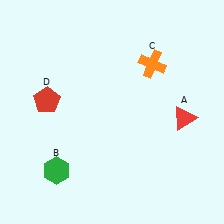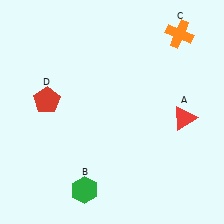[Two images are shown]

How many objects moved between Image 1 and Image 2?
2 objects moved between the two images.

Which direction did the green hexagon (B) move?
The green hexagon (B) moved right.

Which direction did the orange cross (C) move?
The orange cross (C) moved up.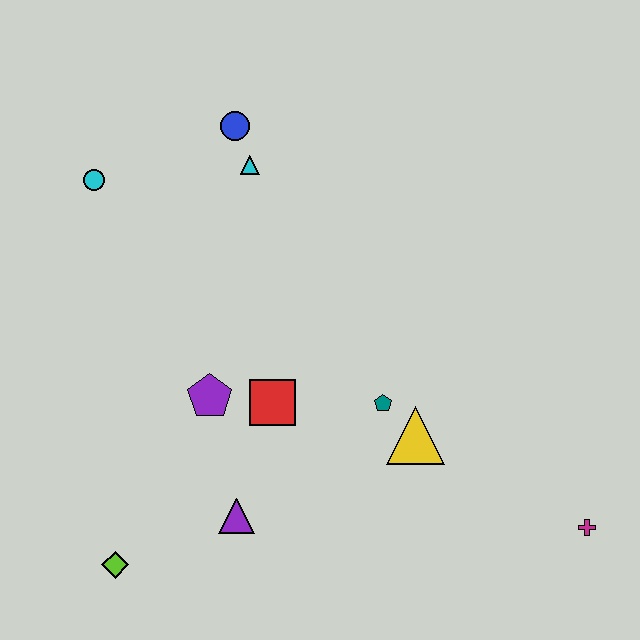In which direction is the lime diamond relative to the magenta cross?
The lime diamond is to the left of the magenta cross.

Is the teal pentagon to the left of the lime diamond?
No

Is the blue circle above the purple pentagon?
Yes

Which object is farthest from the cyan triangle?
The magenta cross is farthest from the cyan triangle.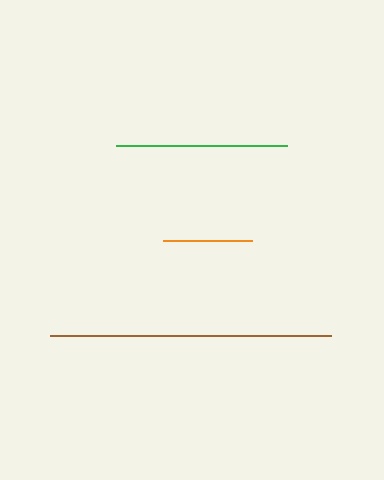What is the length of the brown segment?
The brown segment is approximately 282 pixels long.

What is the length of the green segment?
The green segment is approximately 171 pixels long.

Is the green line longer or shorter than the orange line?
The green line is longer than the orange line.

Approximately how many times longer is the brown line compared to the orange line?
The brown line is approximately 3.2 times the length of the orange line.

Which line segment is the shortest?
The orange line is the shortest at approximately 88 pixels.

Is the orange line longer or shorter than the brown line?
The brown line is longer than the orange line.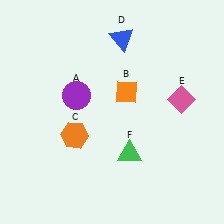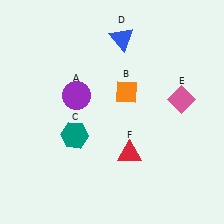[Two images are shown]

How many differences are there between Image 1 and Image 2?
There are 2 differences between the two images.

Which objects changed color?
C changed from orange to teal. F changed from green to red.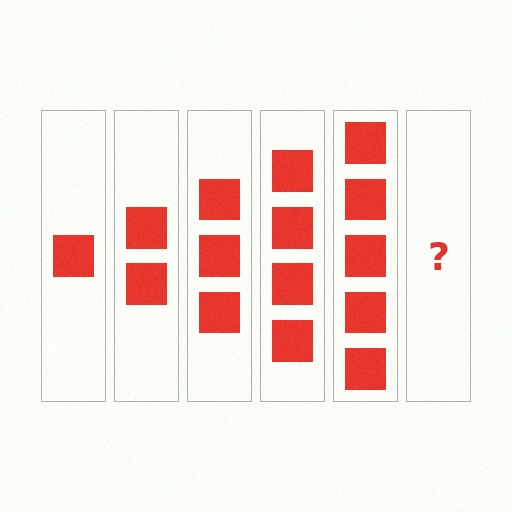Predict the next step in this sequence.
The next step is 6 squares.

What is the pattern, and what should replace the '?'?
The pattern is that each step adds one more square. The '?' should be 6 squares.